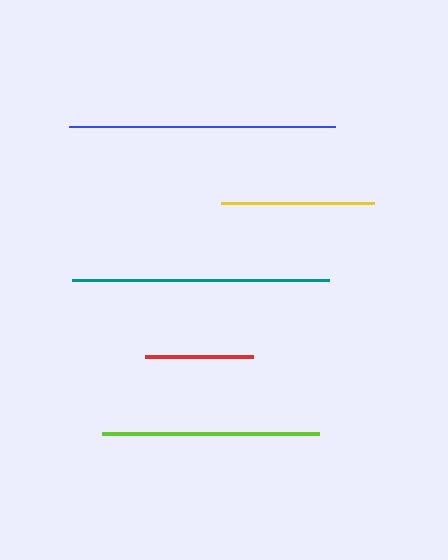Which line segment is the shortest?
The red line is the shortest at approximately 108 pixels.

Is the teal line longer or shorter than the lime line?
The teal line is longer than the lime line.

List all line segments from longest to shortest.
From longest to shortest: blue, teal, lime, yellow, red.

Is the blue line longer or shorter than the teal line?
The blue line is longer than the teal line.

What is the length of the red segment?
The red segment is approximately 108 pixels long.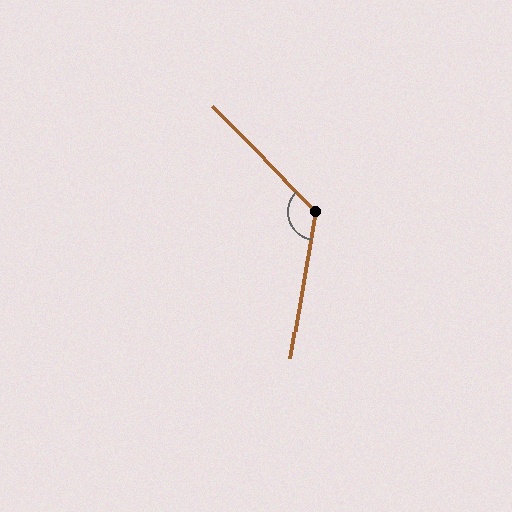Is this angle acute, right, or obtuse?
It is obtuse.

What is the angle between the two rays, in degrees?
Approximately 126 degrees.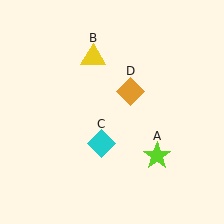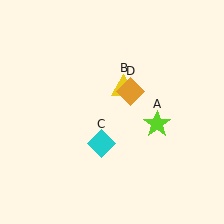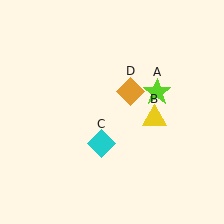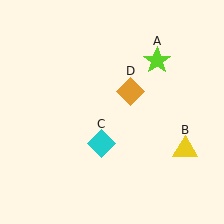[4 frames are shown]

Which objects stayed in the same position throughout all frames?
Cyan diamond (object C) and orange diamond (object D) remained stationary.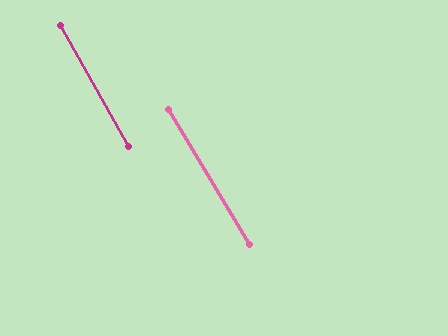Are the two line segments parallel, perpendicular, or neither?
Parallel — their directions differ by only 1.7°.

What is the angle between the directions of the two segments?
Approximately 2 degrees.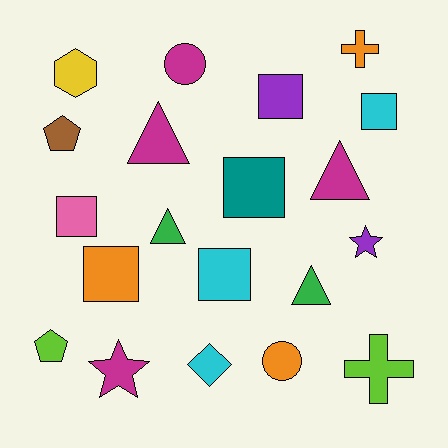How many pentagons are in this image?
There are 2 pentagons.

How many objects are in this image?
There are 20 objects.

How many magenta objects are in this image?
There are 4 magenta objects.